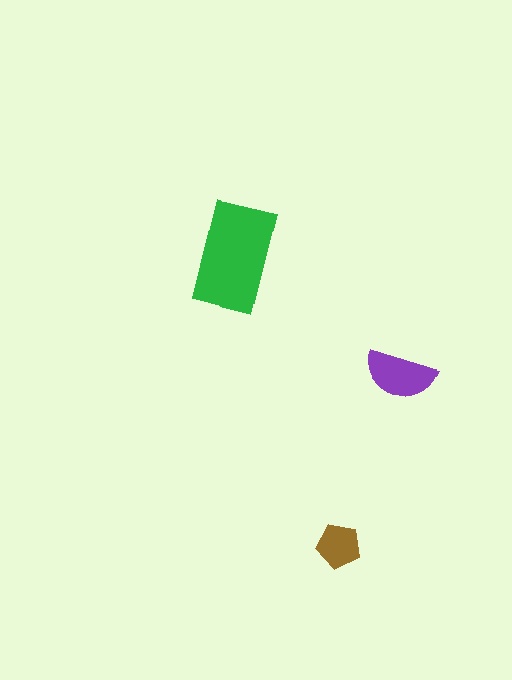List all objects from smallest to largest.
The brown pentagon, the purple semicircle, the green rectangle.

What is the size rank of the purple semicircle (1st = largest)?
2nd.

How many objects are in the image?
There are 3 objects in the image.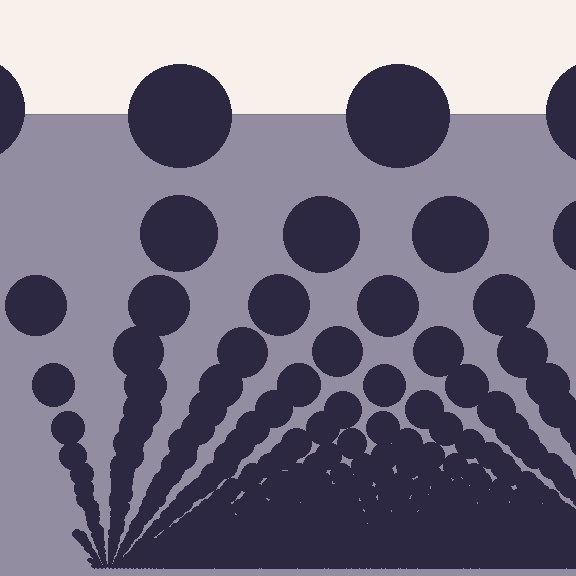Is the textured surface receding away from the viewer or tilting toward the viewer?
The surface appears to tilt toward the viewer. Texture elements get larger and sparser toward the top.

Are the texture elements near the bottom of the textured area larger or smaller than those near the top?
Smaller. The gradient is inverted — elements near the bottom are smaller and denser.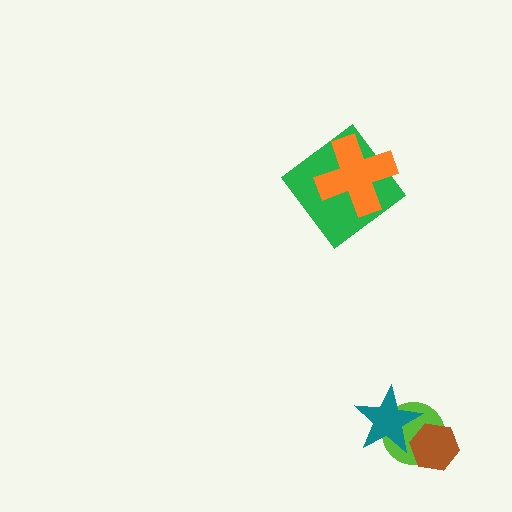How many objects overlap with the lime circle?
2 objects overlap with the lime circle.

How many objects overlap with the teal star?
2 objects overlap with the teal star.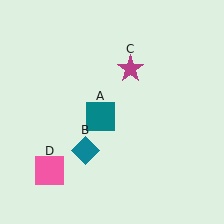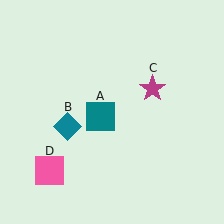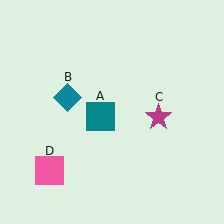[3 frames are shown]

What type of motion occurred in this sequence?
The teal diamond (object B), magenta star (object C) rotated clockwise around the center of the scene.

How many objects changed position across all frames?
2 objects changed position: teal diamond (object B), magenta star (object C).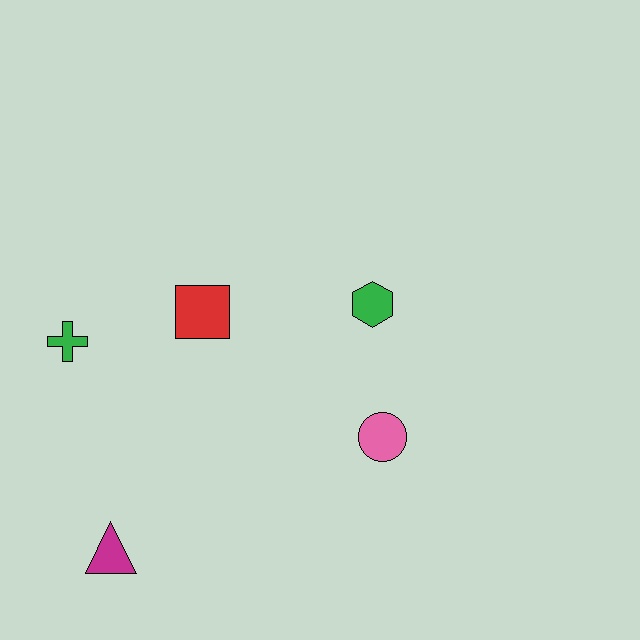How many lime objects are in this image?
There are no lime objects.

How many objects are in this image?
There are 5 objects.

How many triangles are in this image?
There is 1 triangle.